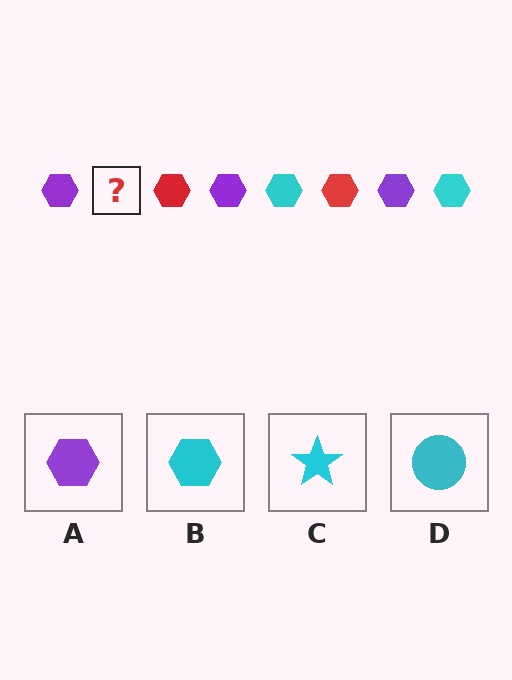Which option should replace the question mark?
Option B.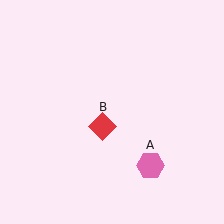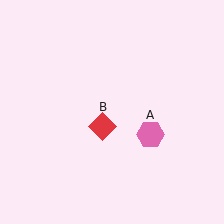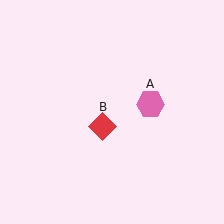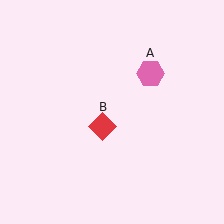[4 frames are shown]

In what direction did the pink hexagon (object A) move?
The pink hexagon (object A) moved up.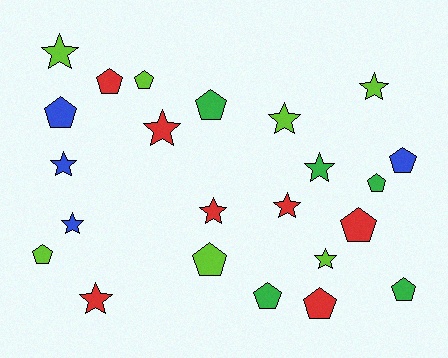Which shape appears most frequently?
Pentagon, with 12 objects.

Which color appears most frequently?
Lime, with 7 objects.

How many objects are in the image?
There are 23 objects.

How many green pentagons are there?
There are 4 green pentagons.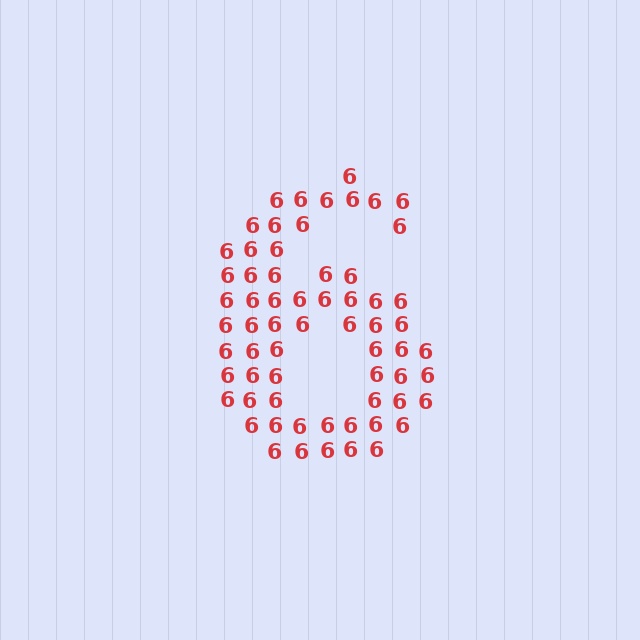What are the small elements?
The small elements are digit 6's.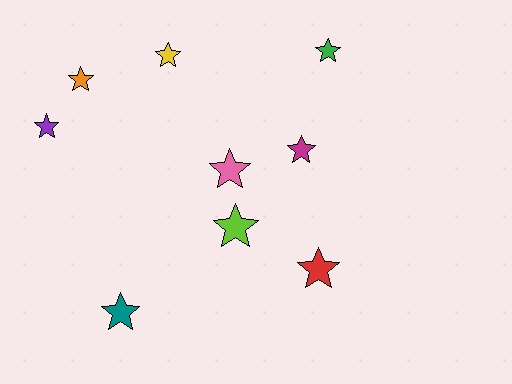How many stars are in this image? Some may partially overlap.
There are 9 stars.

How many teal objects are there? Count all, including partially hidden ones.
There is 1 teal object.